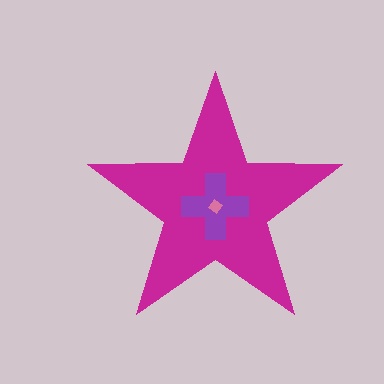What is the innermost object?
The pink diamond.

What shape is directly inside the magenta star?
The purple cross.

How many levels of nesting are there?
3.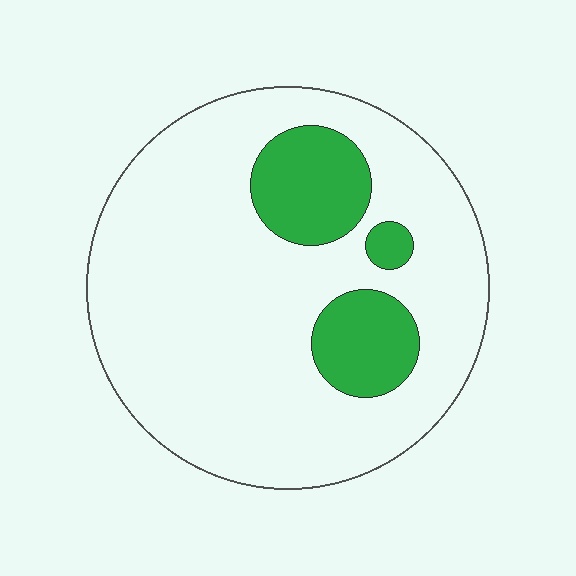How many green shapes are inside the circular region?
3.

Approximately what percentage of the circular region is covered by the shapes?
Approximately 20%.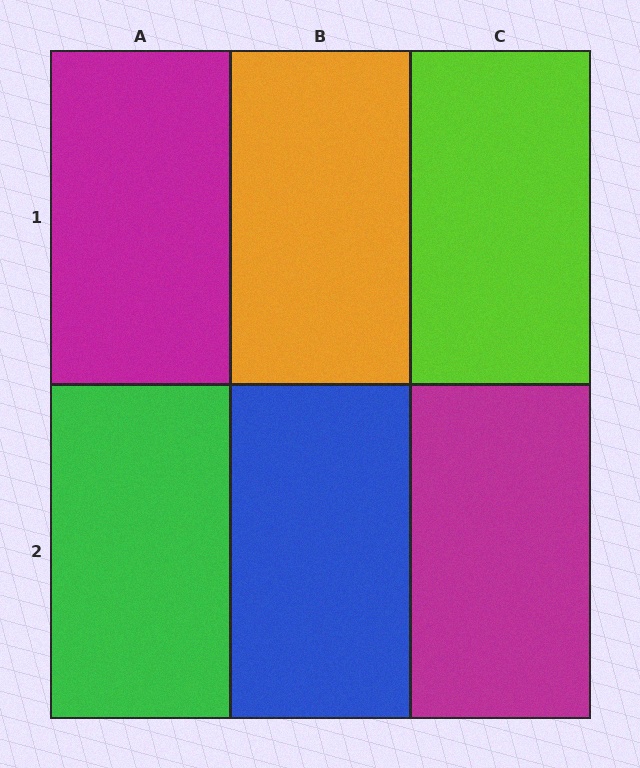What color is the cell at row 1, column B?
Orange.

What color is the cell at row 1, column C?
Lime.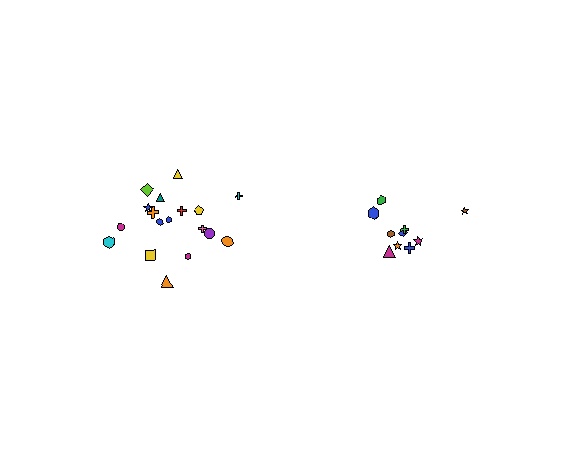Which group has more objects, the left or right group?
The left group.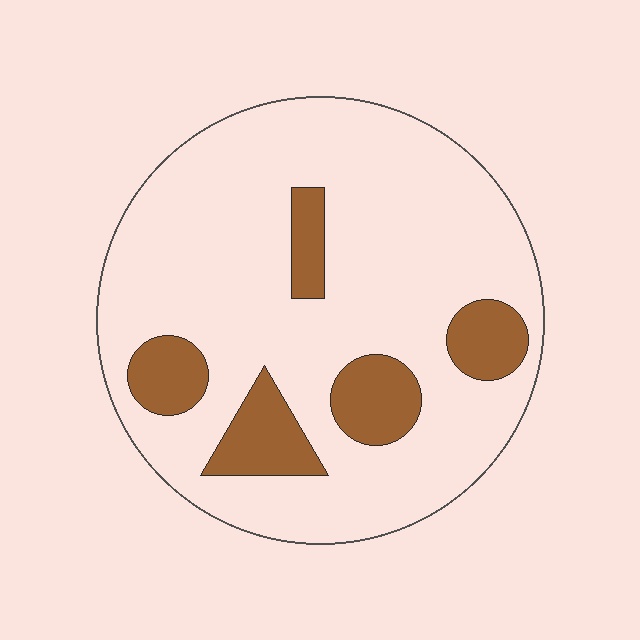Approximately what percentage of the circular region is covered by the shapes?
Approximately 20%.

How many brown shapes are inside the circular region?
5.